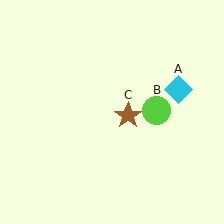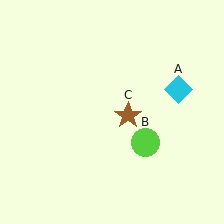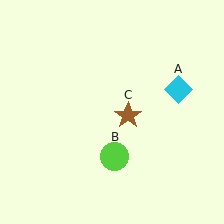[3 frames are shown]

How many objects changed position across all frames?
1 object changed position: lime circle (object B).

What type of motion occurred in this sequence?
The lime circle (object B) rotated clockwise around the center of the scene.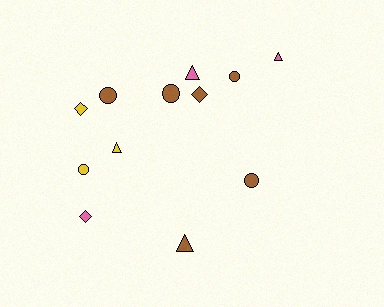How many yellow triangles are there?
There is 1 yellow triangle.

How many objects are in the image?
There are 12 objects.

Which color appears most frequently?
Brown, with 6 objects.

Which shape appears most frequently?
Circle, with 5 objects.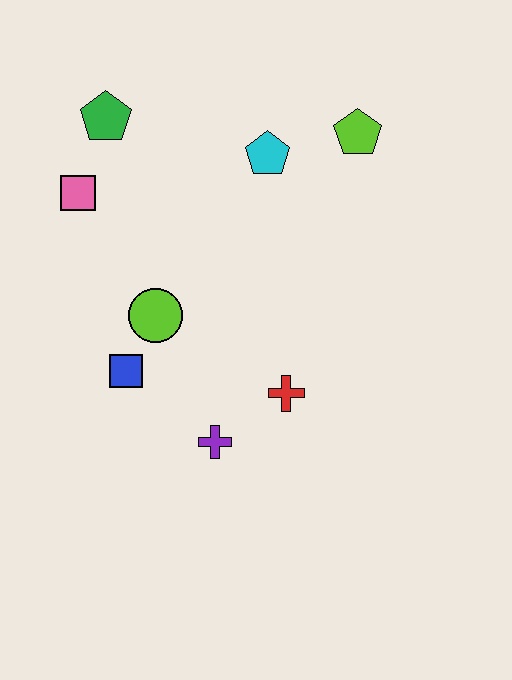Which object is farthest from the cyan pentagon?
The purple cross is farthest from the cyan pentagon.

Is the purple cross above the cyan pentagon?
No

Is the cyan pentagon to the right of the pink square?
Yes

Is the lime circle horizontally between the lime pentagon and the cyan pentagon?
No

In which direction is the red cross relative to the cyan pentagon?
The red cross is below the cyan pentagon.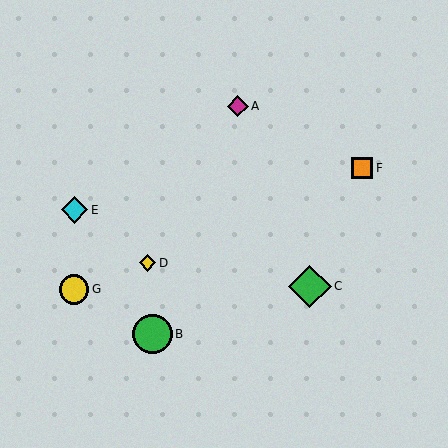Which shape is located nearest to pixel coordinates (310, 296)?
The green diamond (labeled C) at (310, 286) is nearest to that location.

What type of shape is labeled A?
Shape A is a magenta diamond.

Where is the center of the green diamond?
The center of the green diamond is at (310, 286).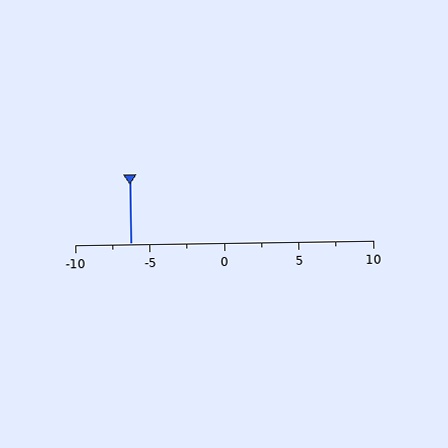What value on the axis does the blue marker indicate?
The marker indicates approximately -6.2.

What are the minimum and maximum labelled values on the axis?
The axis runs from -10 to 10.